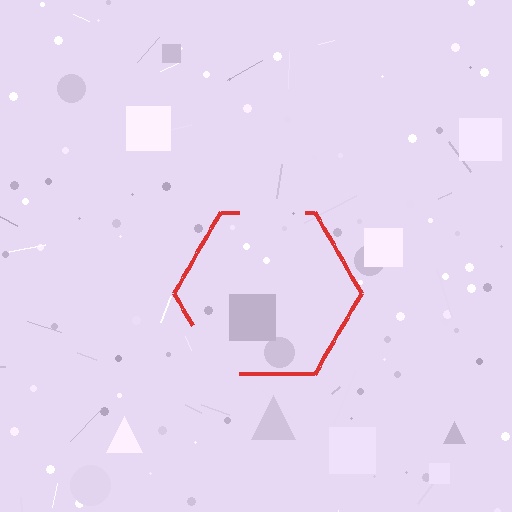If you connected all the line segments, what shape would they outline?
They would outline a hexagon.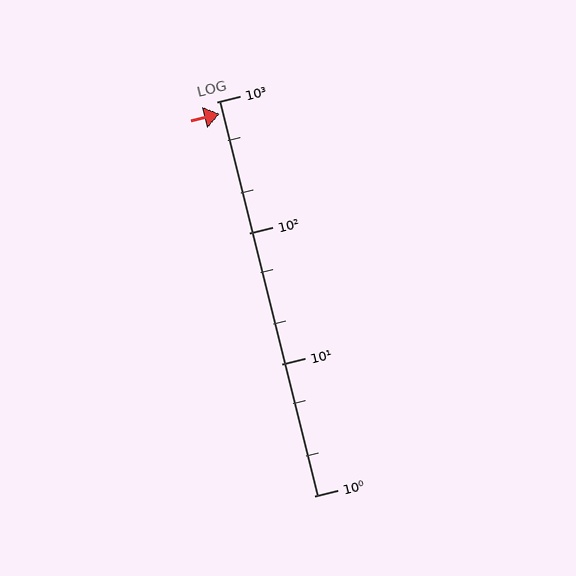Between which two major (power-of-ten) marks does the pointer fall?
The pointer is between 100 and 1000.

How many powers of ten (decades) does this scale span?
The scale spans 3 decades, from 1 to 1000.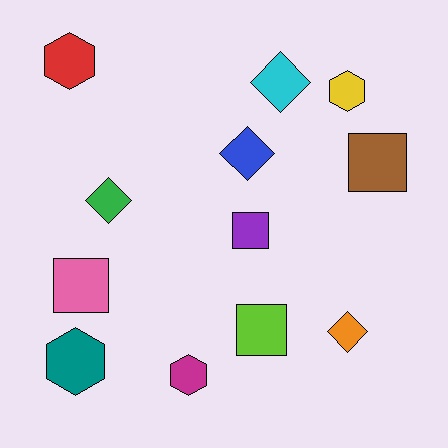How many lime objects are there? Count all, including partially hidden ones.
There is 1 lime object.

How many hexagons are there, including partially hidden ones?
There are 4 hexagons.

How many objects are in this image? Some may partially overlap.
There are 12 objects.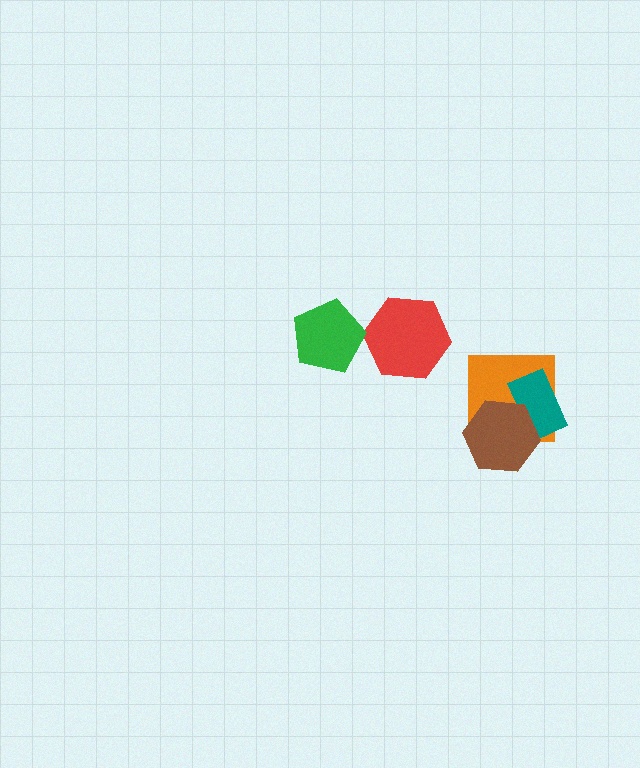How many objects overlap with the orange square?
2 objects overlap with the orange square.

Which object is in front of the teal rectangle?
The brown hexagon is in front of the teal rectangle.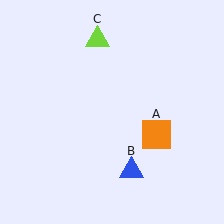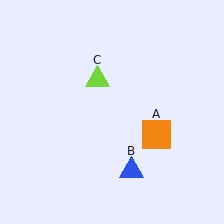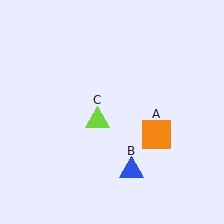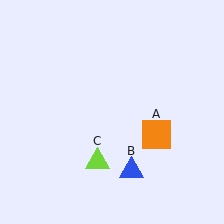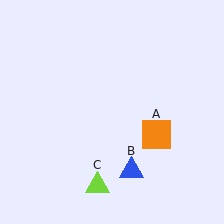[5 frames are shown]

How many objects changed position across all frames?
1 object changed position: lime triangle (object C).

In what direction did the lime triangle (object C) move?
The lime triangle (object C) moved down.